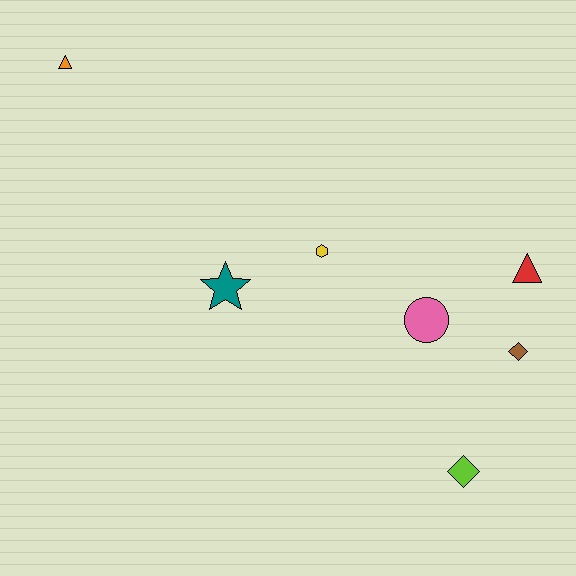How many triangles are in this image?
There are 2 triangles.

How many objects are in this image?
There are 7 objects.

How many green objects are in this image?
There are no green objects.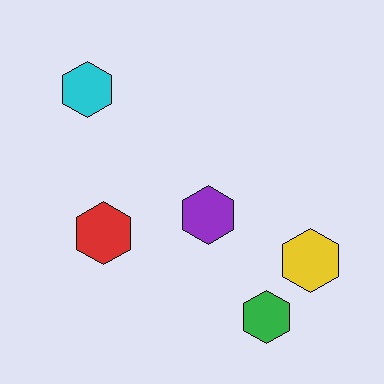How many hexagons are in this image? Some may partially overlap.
There are 5 hexagons.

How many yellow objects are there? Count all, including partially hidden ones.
There is 1 yellow object.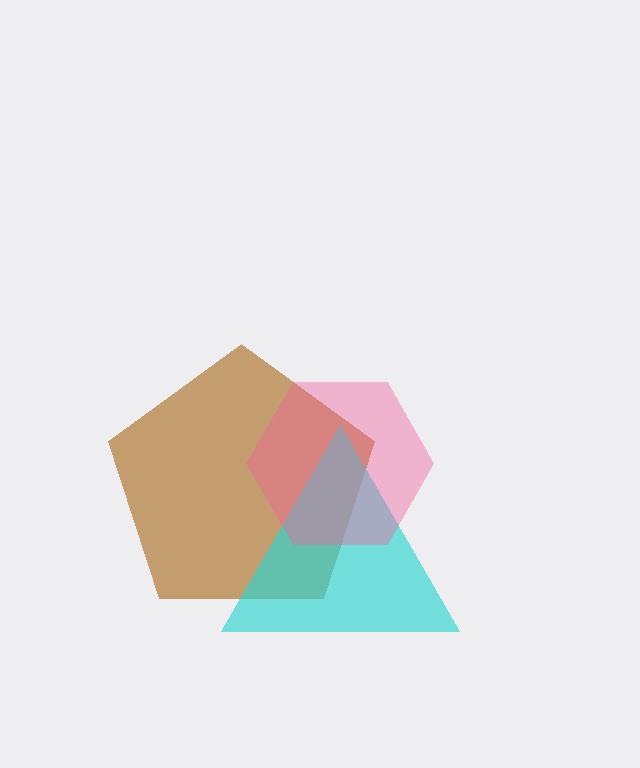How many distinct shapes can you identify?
There are 3 distinct shapes: a brown pentagon, a cyan triangle, a pink hexagon.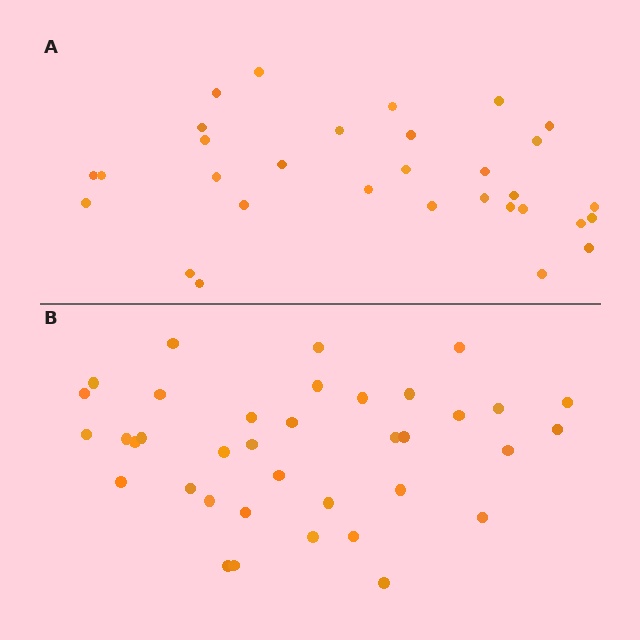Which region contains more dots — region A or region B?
Region B (the bottom region) has more dots.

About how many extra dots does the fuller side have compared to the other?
Region B has about 6 more dots than region A.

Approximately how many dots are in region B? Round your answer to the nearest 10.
About 40 dots. (The exact count is 37, which rounds to 40.)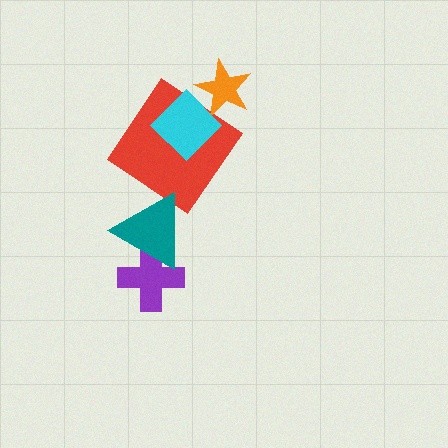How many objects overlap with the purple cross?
1 object overlaps with the purple cross.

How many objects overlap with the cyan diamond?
2 objects overlap with the cyan diamond.